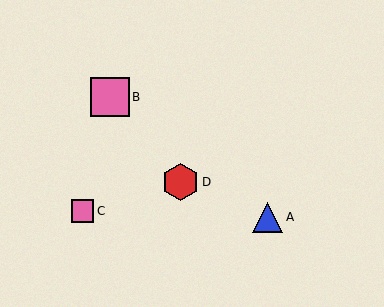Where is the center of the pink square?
The center of the pink square is at (82, 211).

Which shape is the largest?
The pink square (labeled B) is the largest.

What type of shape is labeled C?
Shape C is a pink square.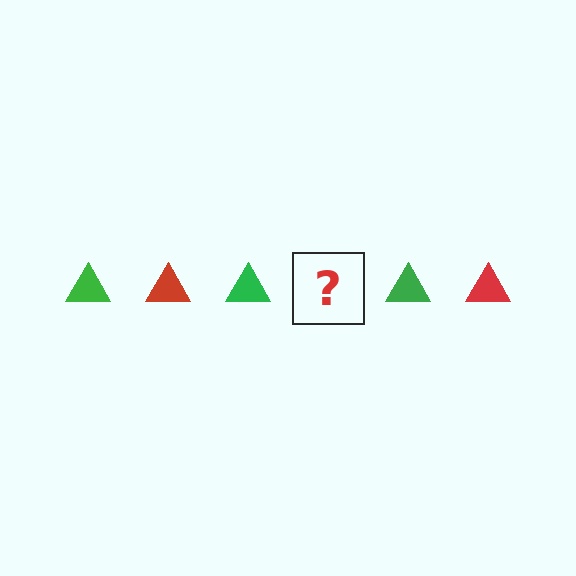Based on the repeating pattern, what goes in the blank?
The blank should be a red triangle.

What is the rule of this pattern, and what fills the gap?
The rule is that the pattern cycles through green, red triangles. The gap should be filled with a red triangle.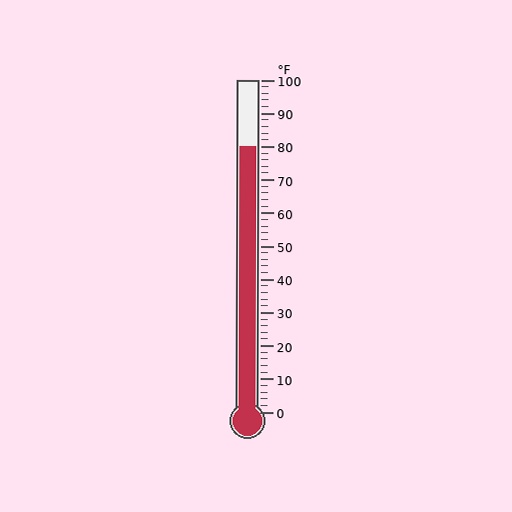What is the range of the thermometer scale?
The thermometer scale ranges from 0°F to 100°F.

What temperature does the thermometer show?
The thermometer shows approximately 80°F.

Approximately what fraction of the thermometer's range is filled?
The thermometer is filled to approximately 80% of its range.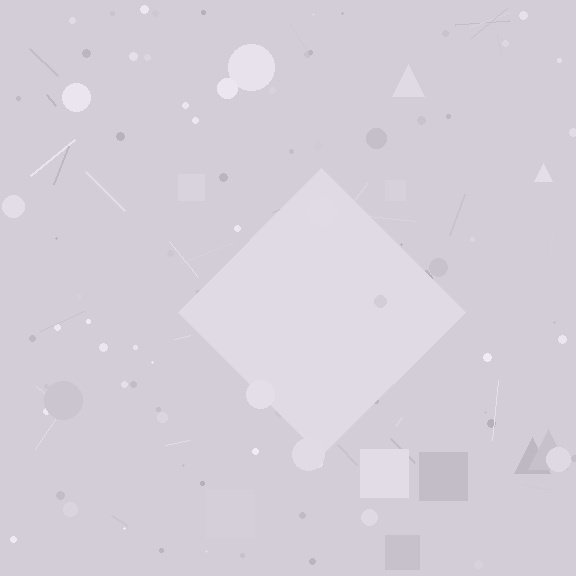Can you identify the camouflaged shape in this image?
The camouflaged shape is a diamond.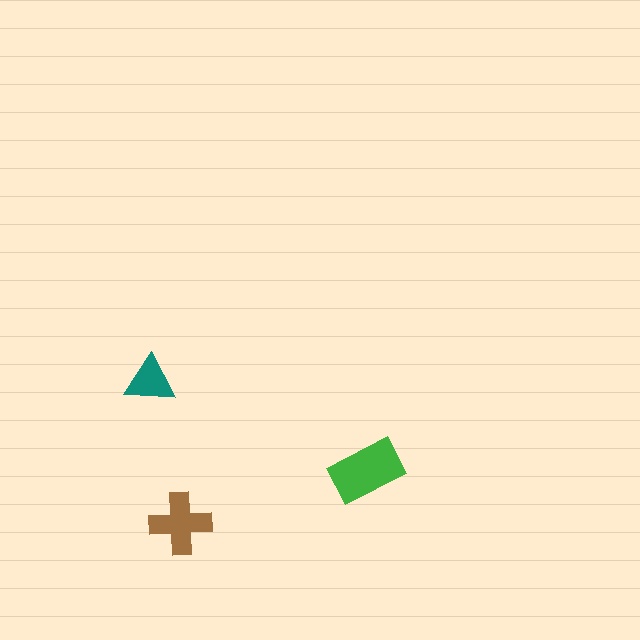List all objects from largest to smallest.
The green rectangle, the brown cross, the teal triangle.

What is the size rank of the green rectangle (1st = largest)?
1st.